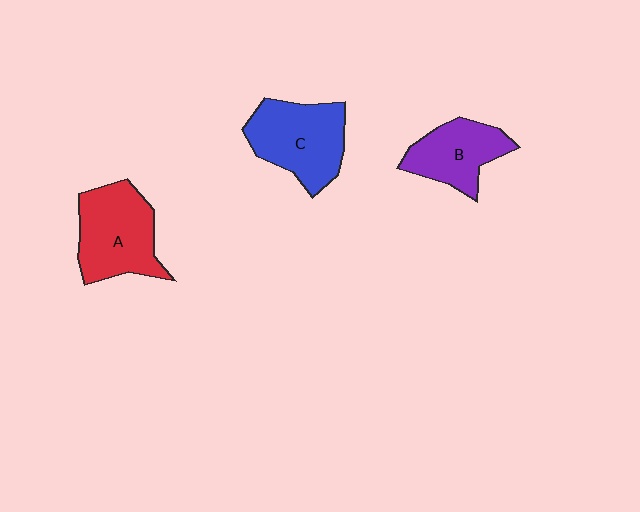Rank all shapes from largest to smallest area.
From largest to smallest: A (red), C (blue), B (purple).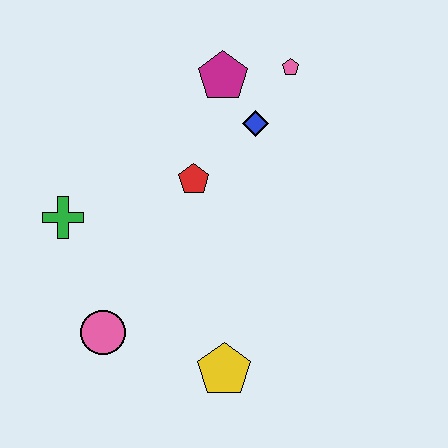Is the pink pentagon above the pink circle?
Yes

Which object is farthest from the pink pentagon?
The pink circle is farthest from the pink pentagon.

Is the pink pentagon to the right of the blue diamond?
Yes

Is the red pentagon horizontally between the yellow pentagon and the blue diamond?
No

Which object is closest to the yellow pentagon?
The pink circle is closest to the yellow pentagon.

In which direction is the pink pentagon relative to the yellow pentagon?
The pink pentagon is above the yellow pentagon.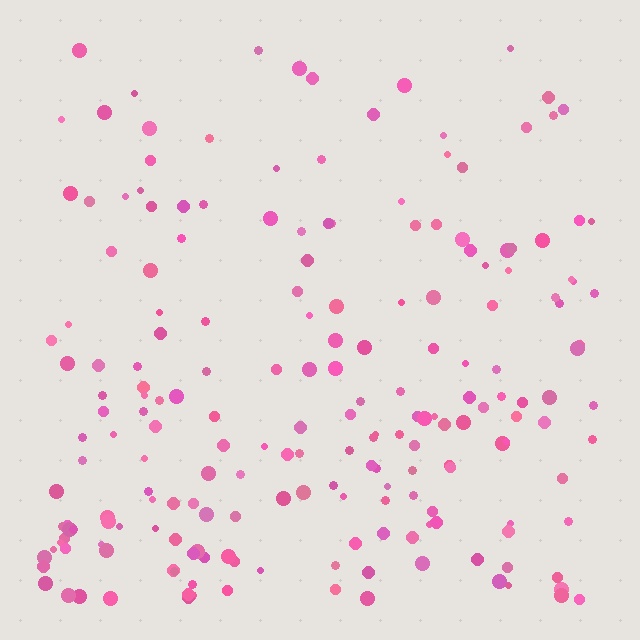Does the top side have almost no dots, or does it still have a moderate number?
Still a moderate number, just noticeably fewer than the bottom.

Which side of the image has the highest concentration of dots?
The bottom.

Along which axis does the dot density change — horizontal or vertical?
Vertical.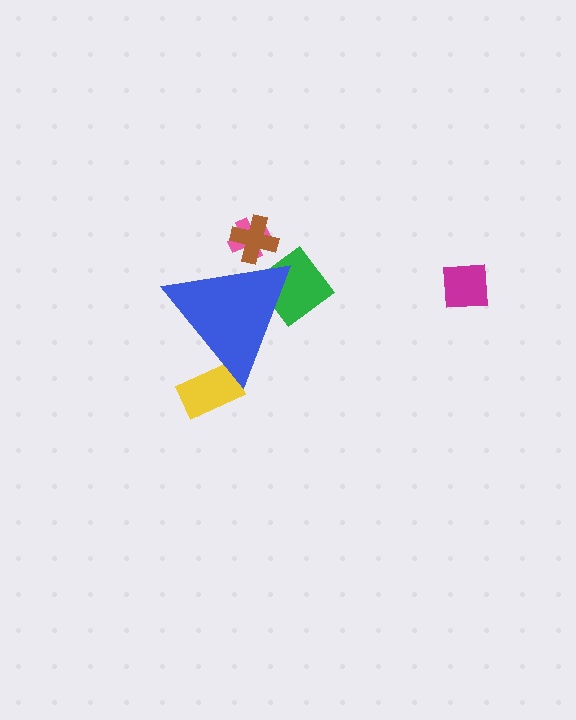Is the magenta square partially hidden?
No, the magenta square is fully visible.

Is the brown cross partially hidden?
Yes, the brown cross is partially hidden behind the blue triangle.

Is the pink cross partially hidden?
Yes, the pink cross is partially hidden behind the blue triangle.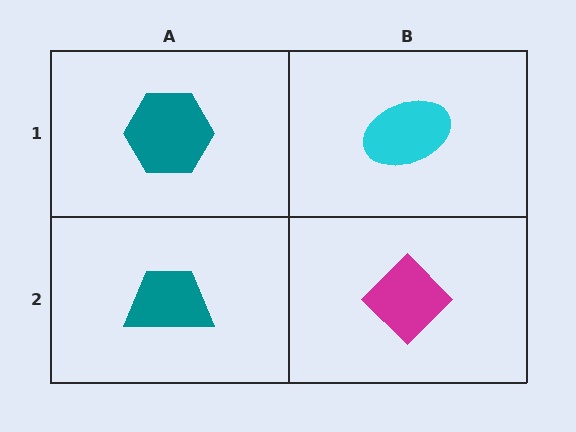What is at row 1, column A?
A teal hexagon.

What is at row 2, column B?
A magenta diamond.